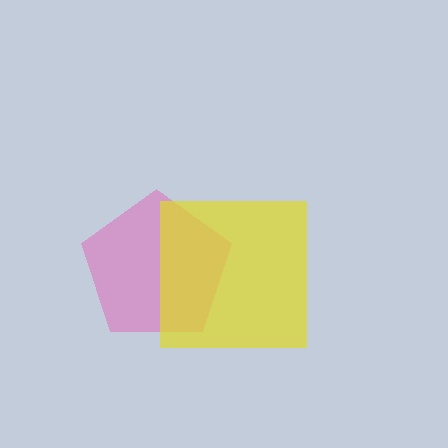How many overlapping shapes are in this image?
There are 2 overlapping shapes in the image.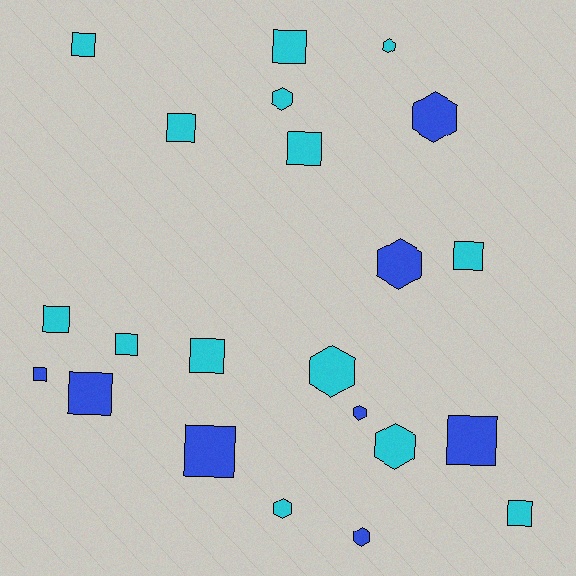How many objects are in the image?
There are 22 objects.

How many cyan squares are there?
There are 9 cyan squares.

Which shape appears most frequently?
Square, with 13 objects.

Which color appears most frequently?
Cyan, with 14 objects.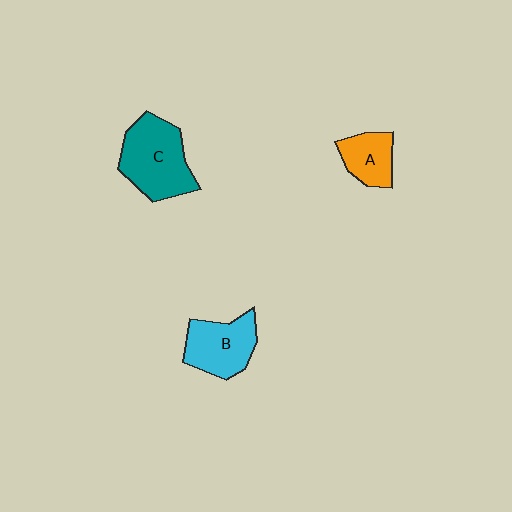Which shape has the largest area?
Shape C (teal).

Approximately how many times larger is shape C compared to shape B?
Approximately 1.3 times.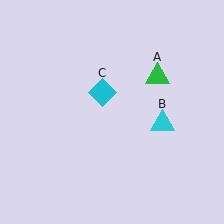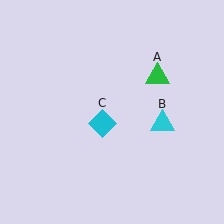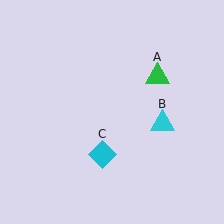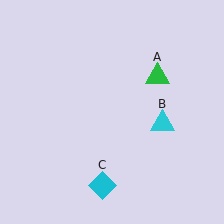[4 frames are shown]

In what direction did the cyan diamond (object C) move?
The cyan diamond (object C) moved down.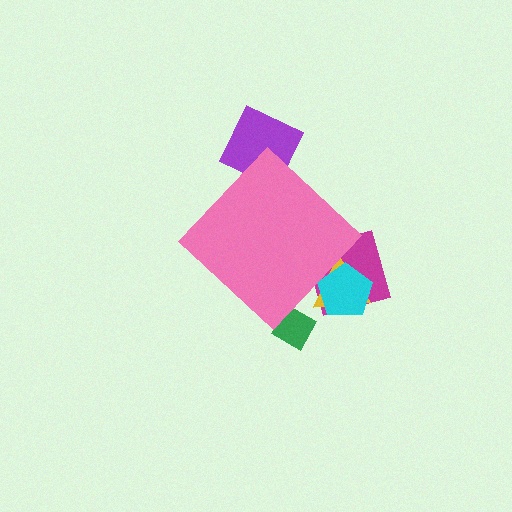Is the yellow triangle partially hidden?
Yes, the yellow triangle is partially hidden behind the pink diamond.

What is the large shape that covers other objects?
A pink diamond.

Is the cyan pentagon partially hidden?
Yes, the cyan pentagon is partially hidden behind the pink diamond.